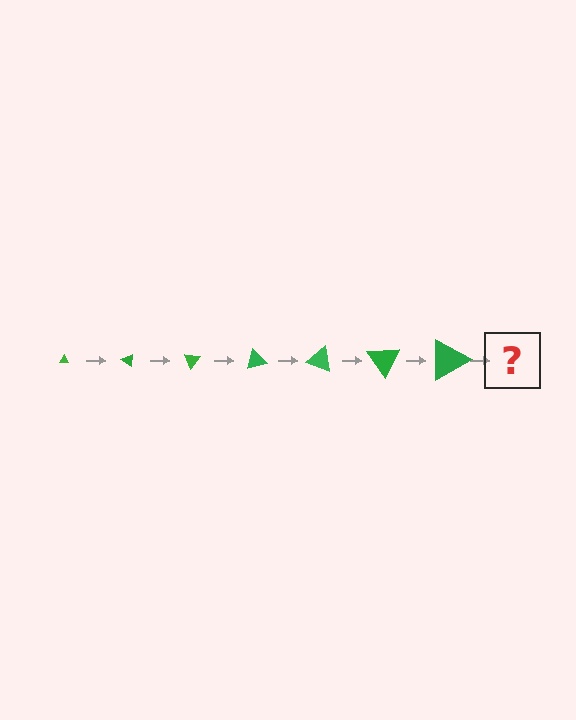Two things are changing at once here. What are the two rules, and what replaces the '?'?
The two rules are that the triangle grows larger each step and it rotates 35 degrees each step. The '?' should be a triangle, larger than the previous one and rotated 245 degrees from the start.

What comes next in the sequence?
The next element should be a triangle, larger than the previous one and rotated 245 degrees from the start.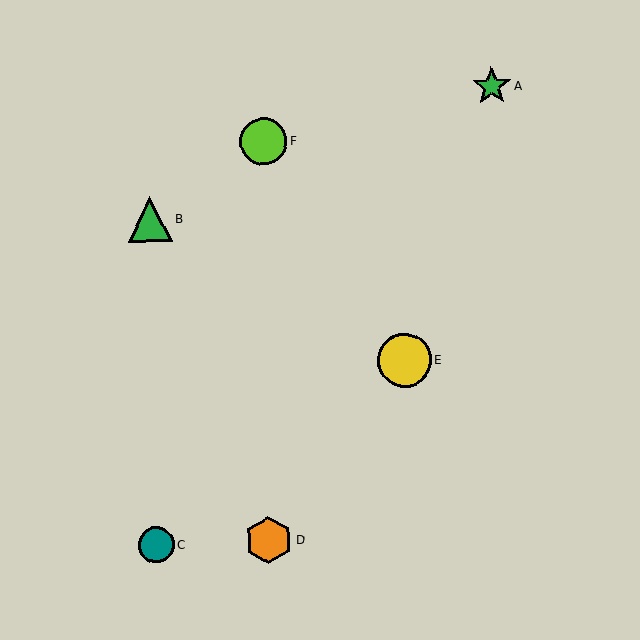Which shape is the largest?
The yellow circle (labeled E) is the largest.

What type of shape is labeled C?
Shape C is a teal circle.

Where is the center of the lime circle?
The center of the lime circle is at (263, 142).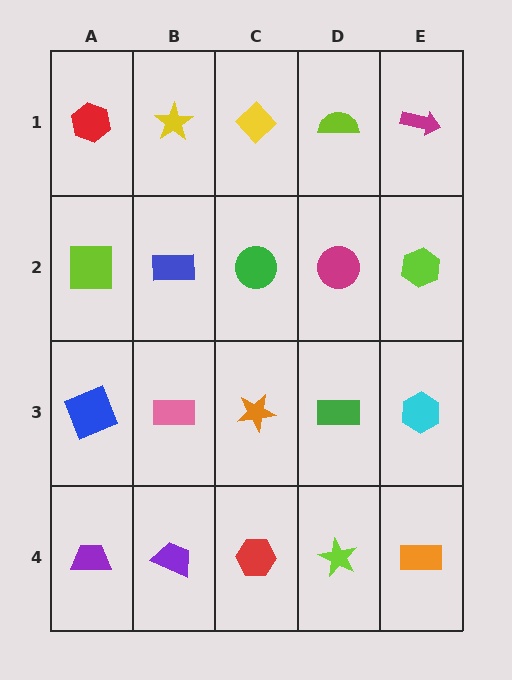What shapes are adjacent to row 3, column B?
A blue rectangle (row 2, column B), a purple trapezoid (row 4, column B), a blue square (row 3, column A), an orange star (row 3, column C).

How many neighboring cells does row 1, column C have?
3.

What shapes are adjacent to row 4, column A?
A blue square (row 3, column A), a purple trapezoid (row 4, column B).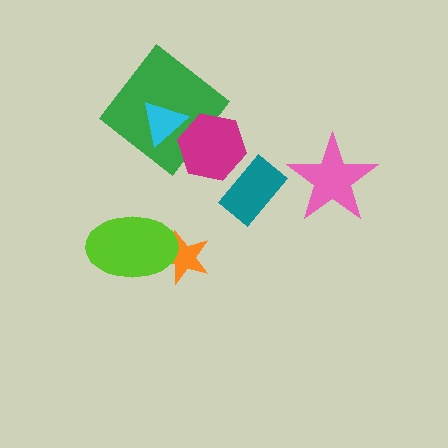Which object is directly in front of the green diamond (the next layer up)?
The cyan triangle is directly in front of the green diamond.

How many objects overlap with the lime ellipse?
1 object overlaps with the lime ellipse.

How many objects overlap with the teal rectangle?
0 objects overlap with the teal rectangle.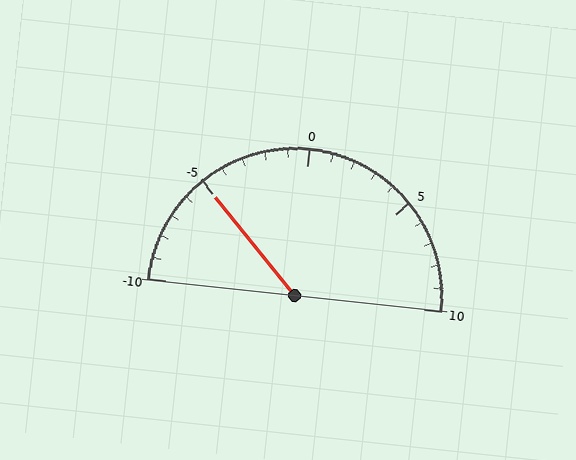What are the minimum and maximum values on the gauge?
The gauge ranges from -10 to 10.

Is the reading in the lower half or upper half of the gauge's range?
The reading is in the lower half of the range (-10 to 10).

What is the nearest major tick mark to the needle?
The nearest major tick mark is -5.